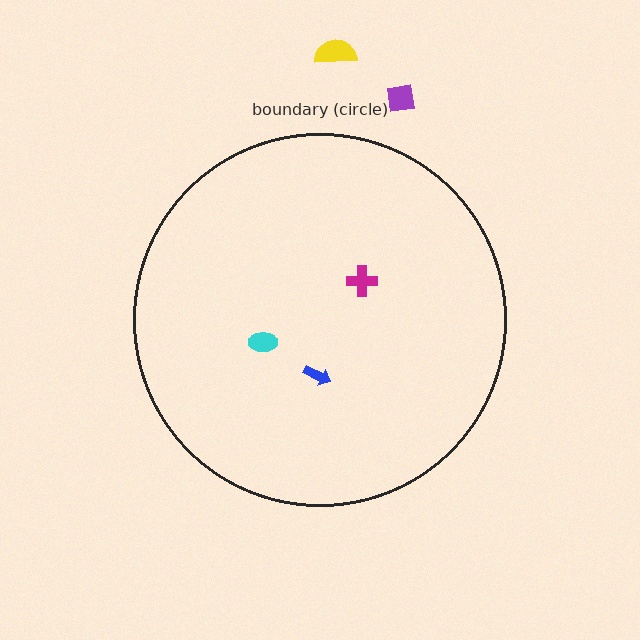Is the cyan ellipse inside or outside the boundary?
Inside.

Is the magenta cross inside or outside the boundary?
Inside.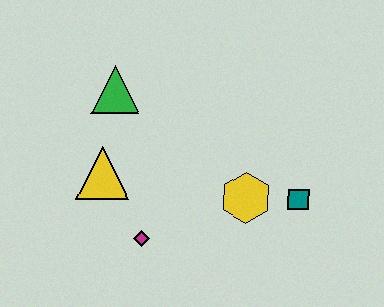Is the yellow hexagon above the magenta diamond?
Yes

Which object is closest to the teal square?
The yellow hexagon is closest to the teal square.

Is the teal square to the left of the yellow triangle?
No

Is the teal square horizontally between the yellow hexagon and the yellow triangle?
No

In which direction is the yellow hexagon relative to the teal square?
The yellow hexagon is to the left of the teal square.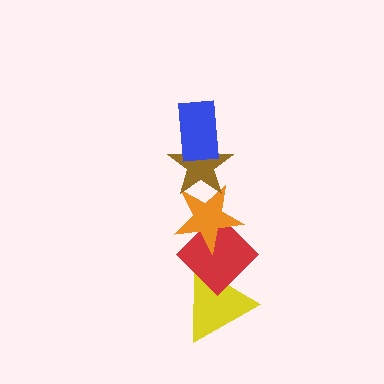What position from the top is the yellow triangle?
The yellow triangle is 5th from the top.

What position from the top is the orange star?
The orange star is 3rd from the top.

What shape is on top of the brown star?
The blue rectangle is on top of the brown star.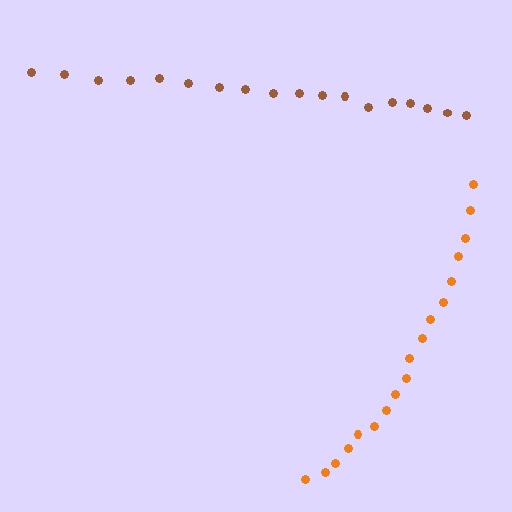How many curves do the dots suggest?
There are 2 distinct paths.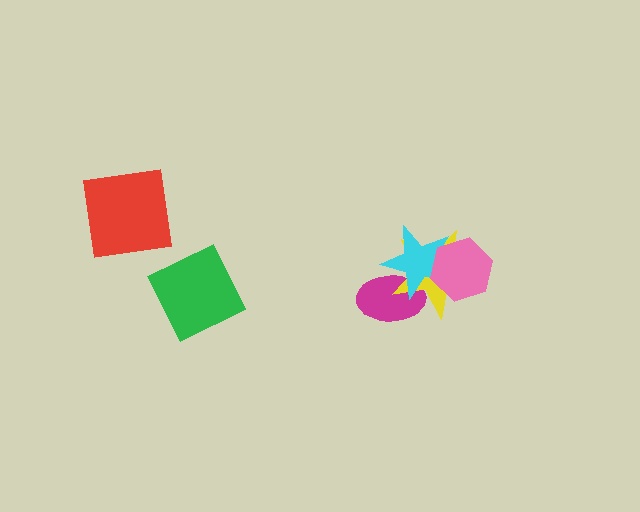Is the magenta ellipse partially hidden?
Yes, it is partially covered by another shape.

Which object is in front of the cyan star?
The pink hexagon is in front of the cyan star.